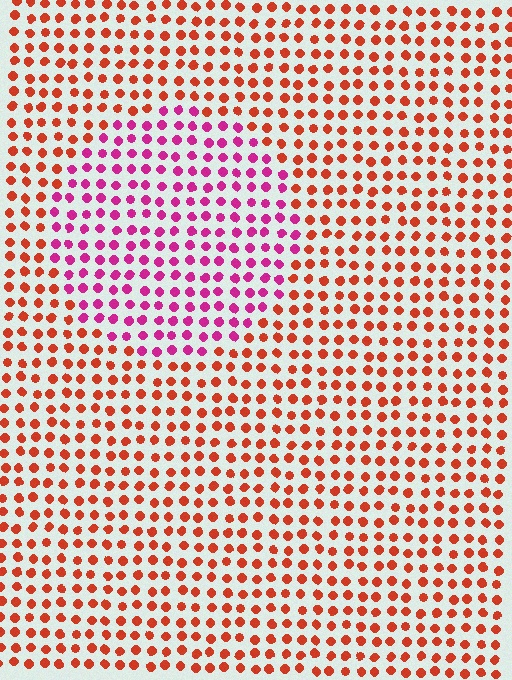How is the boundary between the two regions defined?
The boundary is defined purely by a slight shift in hue (about 48 degrees). Spacing, size, and orientation are identical on both sides.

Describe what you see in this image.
The image is filled with small red elements in a uniform arrangement. A circle-shaped region is visible where the elements are tinted to a slightly different hue, forming a subtle color boundary.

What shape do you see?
I see a circle.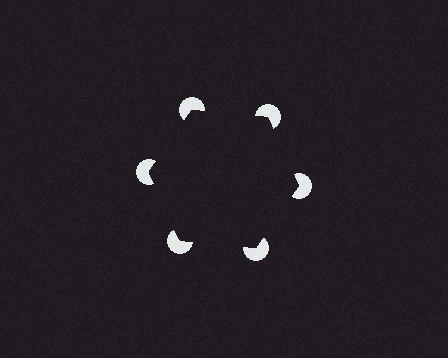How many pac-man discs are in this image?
There are 6 — one at each vertex of the illusory hexagon.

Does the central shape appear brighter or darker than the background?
It typically appears slightly darker than the background, even though no actual brightness change is drawn.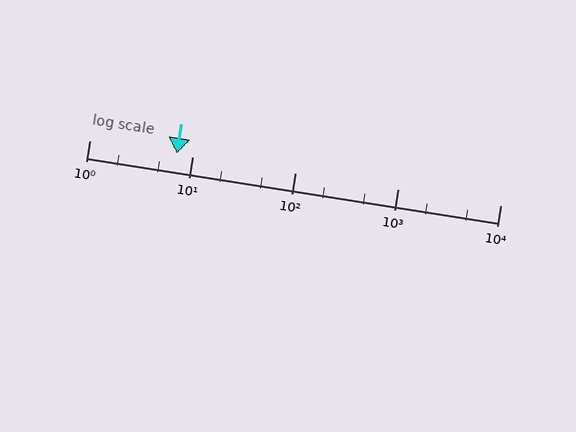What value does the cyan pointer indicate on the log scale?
The pointer indicates approximately 7.1.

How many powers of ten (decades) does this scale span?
The scale spans 4 decades, from 1 to 10000.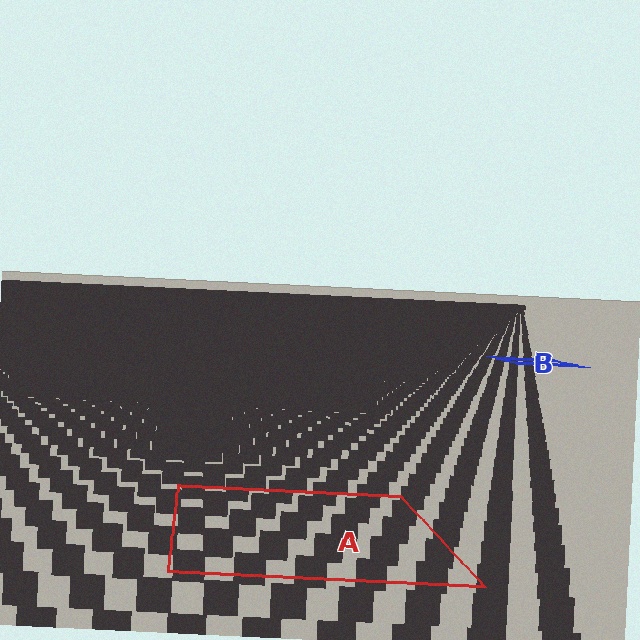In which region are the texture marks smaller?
The texture marks are smaller in region B, because it is farther away.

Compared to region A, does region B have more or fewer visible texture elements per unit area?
Region B has more texture elements per unit area — they are packed more densely because it is farther away.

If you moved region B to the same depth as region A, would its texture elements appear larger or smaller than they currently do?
They would appear larger. At a closer depth, the same texture elements are projected at a bigger on-screen size.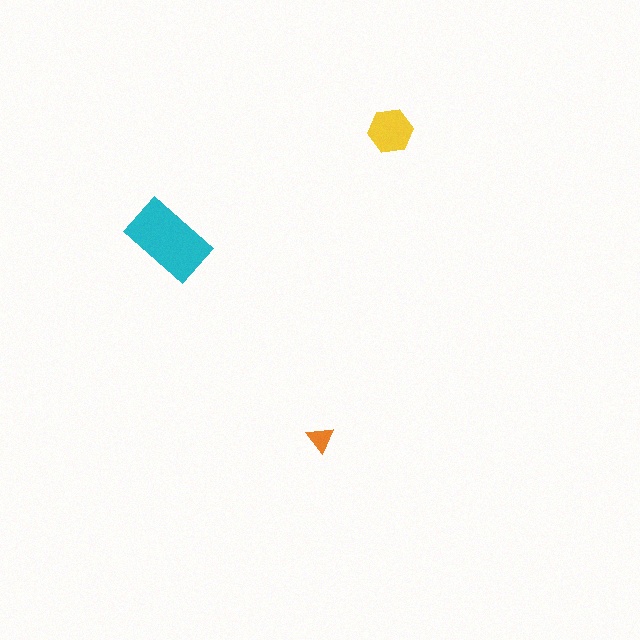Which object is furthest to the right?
The yellow hexagon is rightmost.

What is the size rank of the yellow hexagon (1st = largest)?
2nd.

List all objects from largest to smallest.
The cyan rectangle, the yellow hexagon, the orange triangle.